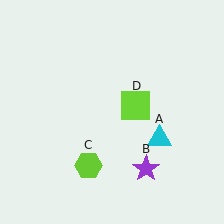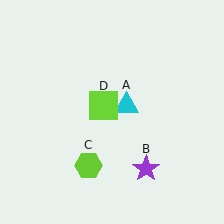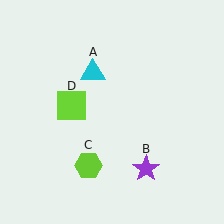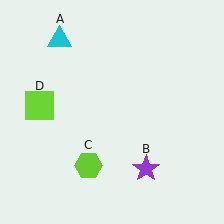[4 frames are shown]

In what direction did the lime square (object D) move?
The lime square (object D) moved left.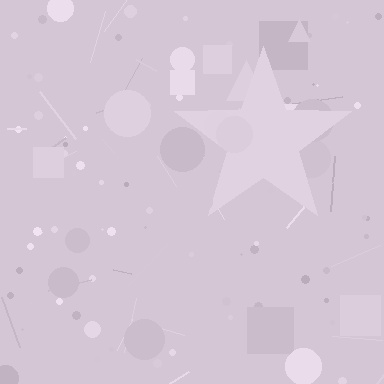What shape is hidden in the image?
A star is hidden in the image.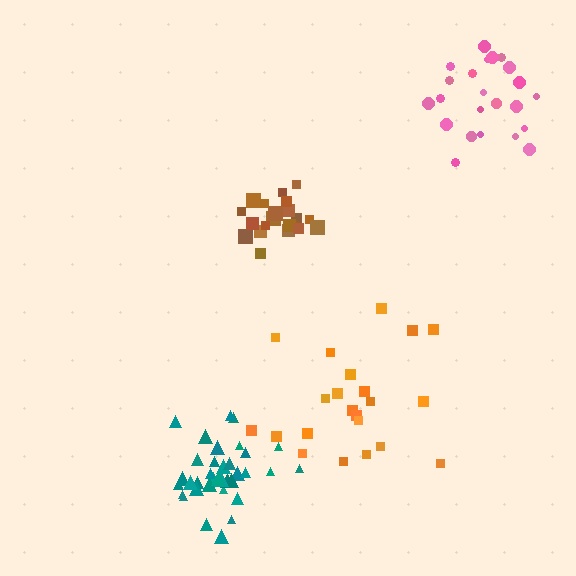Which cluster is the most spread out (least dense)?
Orange.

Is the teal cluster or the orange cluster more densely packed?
Teal.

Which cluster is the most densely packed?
Brown.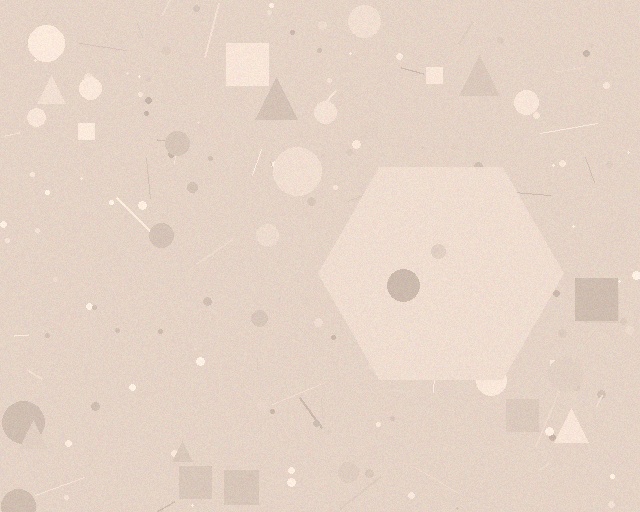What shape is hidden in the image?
A hexagon is hidden in the image.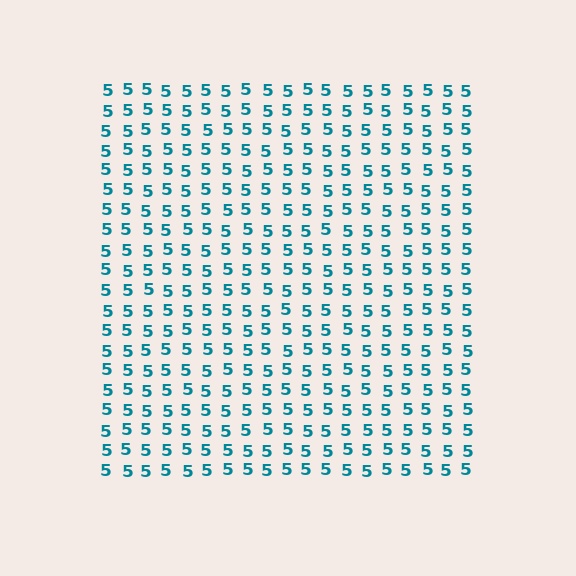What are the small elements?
The small elements are digit 5's.